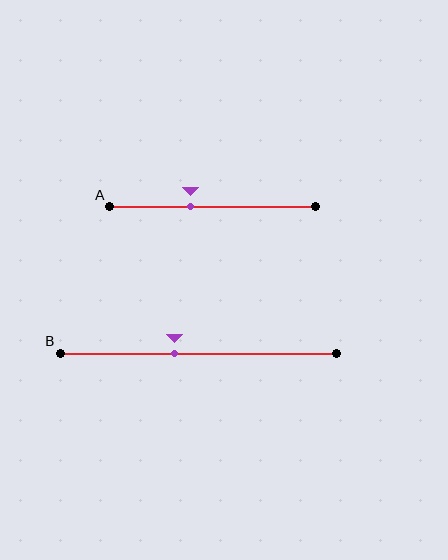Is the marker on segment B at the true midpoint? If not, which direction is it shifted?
No, the marker on segment B is shifted to the left by about 8% of the segment length.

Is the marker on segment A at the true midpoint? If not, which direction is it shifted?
No, the marker on segment A is shifted to the left by about 11% of the segment length.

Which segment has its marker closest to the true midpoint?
Segment B has its marker closest to the true midpoint.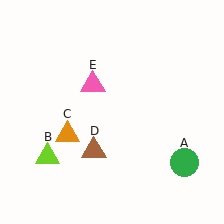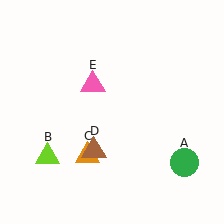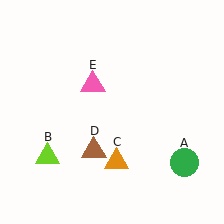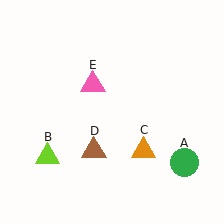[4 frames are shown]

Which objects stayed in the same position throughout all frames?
Green circle (object A) and lime triangle (object B) and brown triangle (object D) and pink triangle (object E) remained stationary.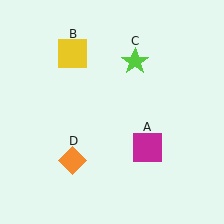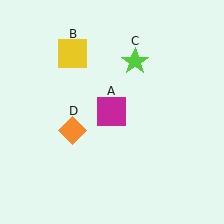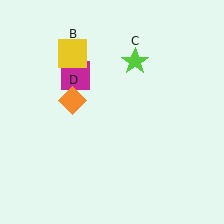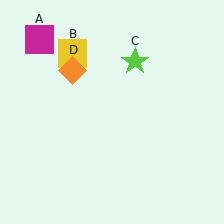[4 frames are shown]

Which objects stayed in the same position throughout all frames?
Yellow square (object B) and lime star (object C) remained stationary.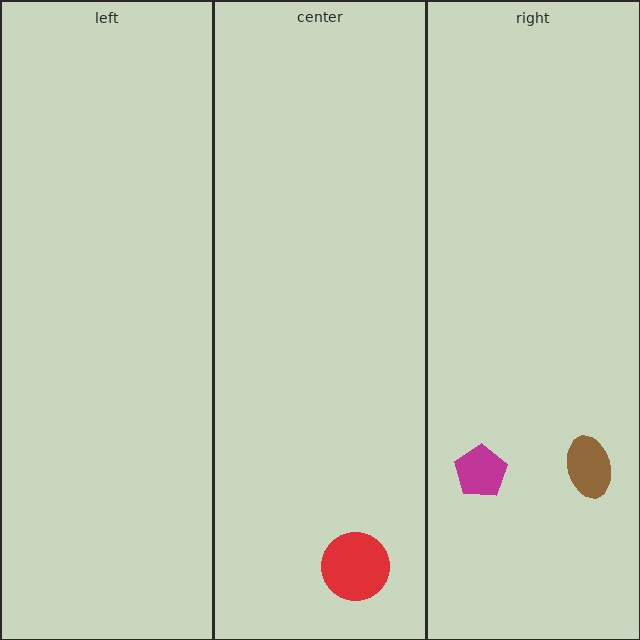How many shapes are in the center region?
1.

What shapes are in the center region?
The red circle.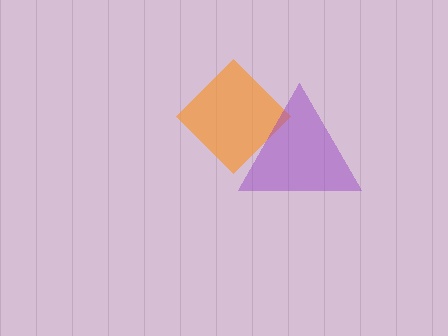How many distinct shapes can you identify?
There are 2 distinct shapes: an orange diamond, a purple triangle.